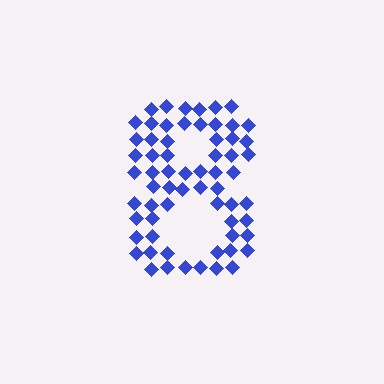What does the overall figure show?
The overall figure shows the digit 8.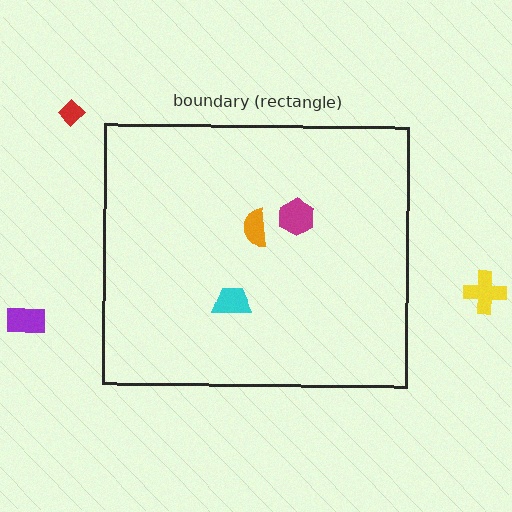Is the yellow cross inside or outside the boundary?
Outside.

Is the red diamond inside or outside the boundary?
Outside.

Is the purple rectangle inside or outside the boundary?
Outside.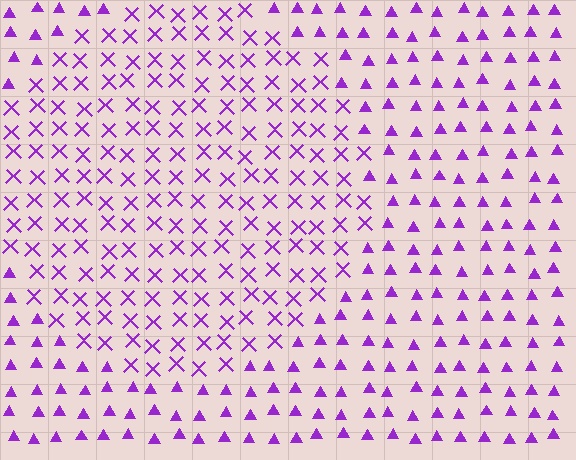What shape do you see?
I see a circle.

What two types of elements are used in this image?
The image uses X marks inside the circle region and triangles outside it.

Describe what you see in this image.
The image is filled with small purple elements arranged in a uniform grid. A circle-shaped region contains X marks, while the surrounding area contains triangles. The boundary is defined purely by the change in element shape.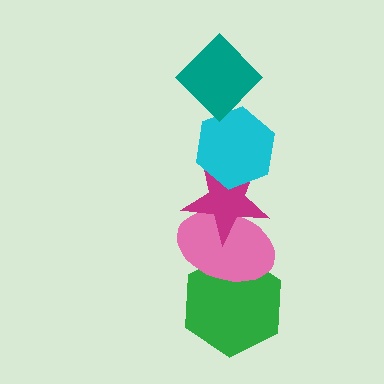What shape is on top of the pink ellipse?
The magenta star is on top of the pink ellipse.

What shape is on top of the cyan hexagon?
The teal diamond is on top of the cyan hexagon.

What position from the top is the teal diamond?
The teal diamond is 1st from the top.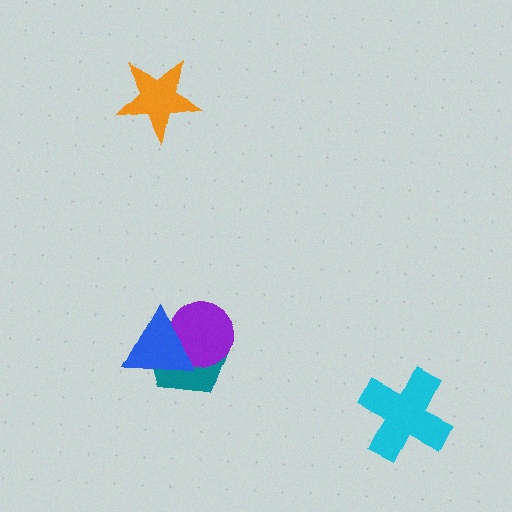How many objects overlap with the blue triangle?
2 objects overlap with the blue triangle.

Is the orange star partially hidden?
No, no other shape covers it.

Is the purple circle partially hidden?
Yes, it is partially covered by another shape.